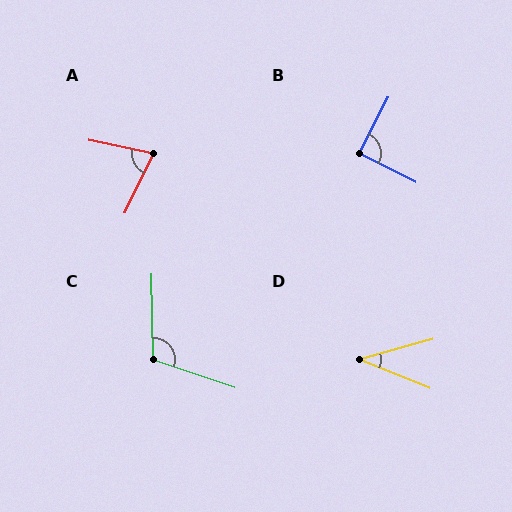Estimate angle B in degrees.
Approximately 90 degrees.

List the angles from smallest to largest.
D (38°), A (76°), B (90°), C (109°).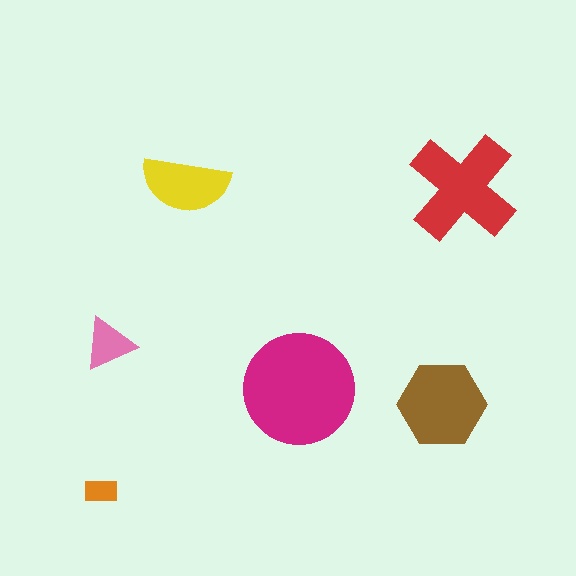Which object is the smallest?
The orange rectangle.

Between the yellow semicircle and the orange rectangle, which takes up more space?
The yellow semicircle.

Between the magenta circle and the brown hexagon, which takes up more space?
The magenta circle.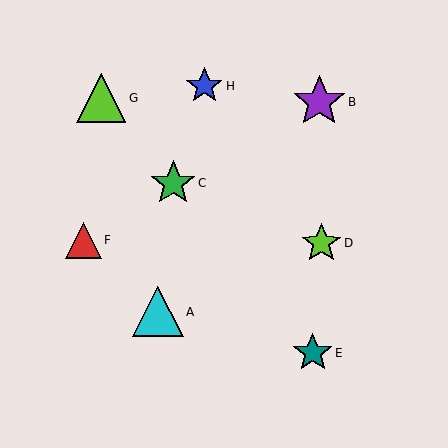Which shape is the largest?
The purple star (labeled B) is the largest.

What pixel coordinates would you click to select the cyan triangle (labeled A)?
Click at (158, 312) to select the cyan triangle A.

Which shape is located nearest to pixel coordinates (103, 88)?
The lime triangle (labeled G) at (101, 98) is nearest to that location.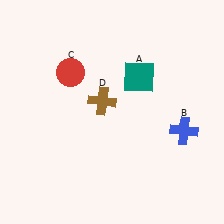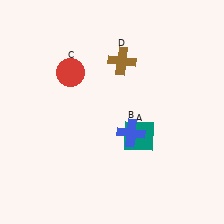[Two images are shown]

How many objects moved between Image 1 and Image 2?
3 objects moved between the two images.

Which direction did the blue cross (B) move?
The blue cross (B) moved left.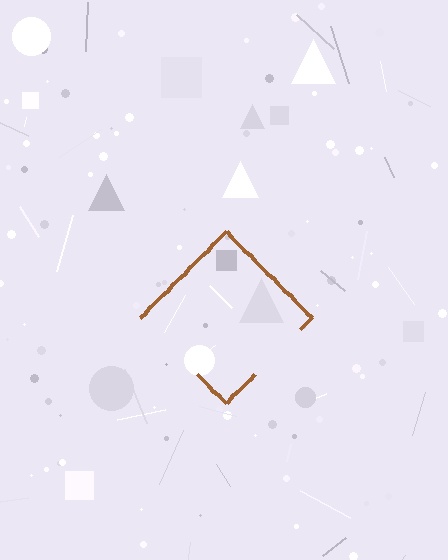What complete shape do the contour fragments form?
The contour fragments form a diamond.